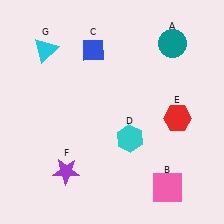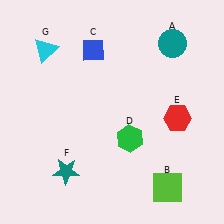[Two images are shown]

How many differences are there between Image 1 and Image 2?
There are 3 differences between the two images.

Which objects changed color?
B changed from pink to lime. D changed from cyan to green. F changed from purple to teal.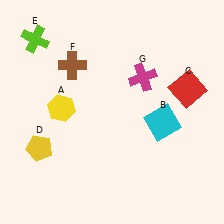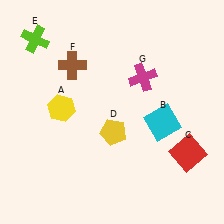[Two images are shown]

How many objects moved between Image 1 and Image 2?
2 objects moved between the two images.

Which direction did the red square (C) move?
The red square (C) moved down.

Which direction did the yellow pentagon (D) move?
The yellow pentagon (D) moved right.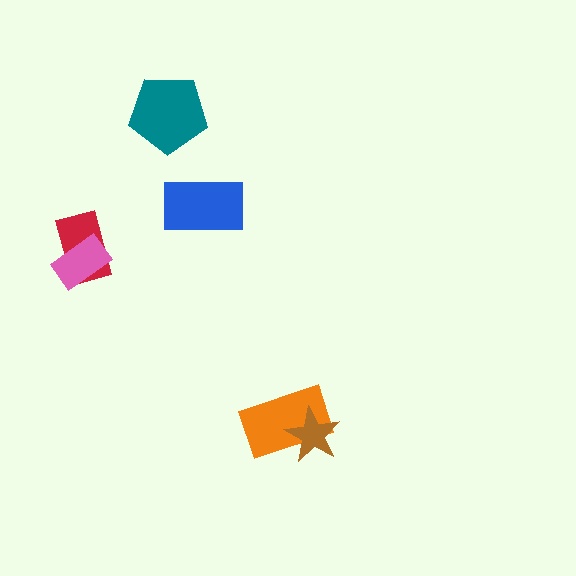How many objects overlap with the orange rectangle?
1 object overlaps with the orange rectangle.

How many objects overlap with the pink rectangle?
1 object overlaps with the pink rectangle.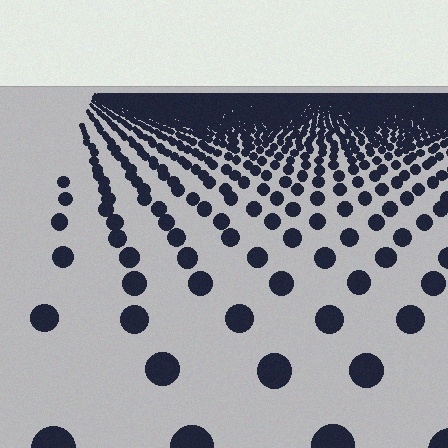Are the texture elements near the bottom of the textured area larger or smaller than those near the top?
Larger. Near the bottom, elements are closer to the viewer and appear at a bigger on-screen size.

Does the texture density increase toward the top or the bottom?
Density increases toward the top.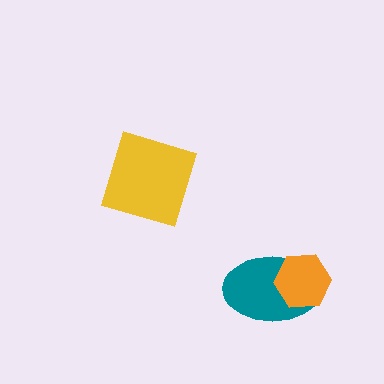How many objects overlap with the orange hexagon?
1 object overlaps with the orange hexagon.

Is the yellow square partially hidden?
No, no other shape covers it.